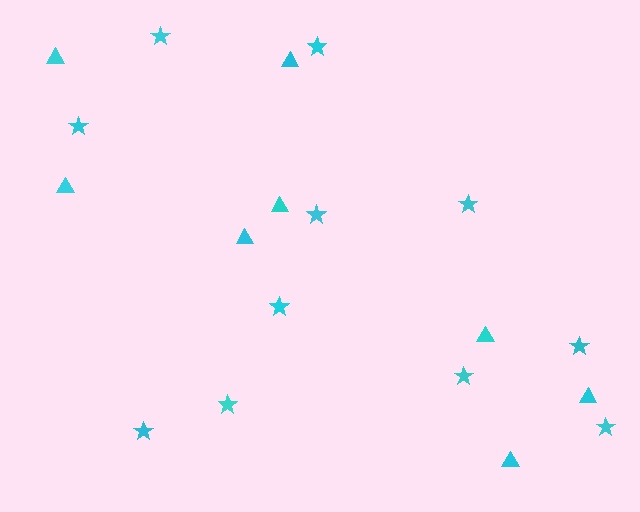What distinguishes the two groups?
There are 2 groups: one group of triangles (8) and one group of stars (11).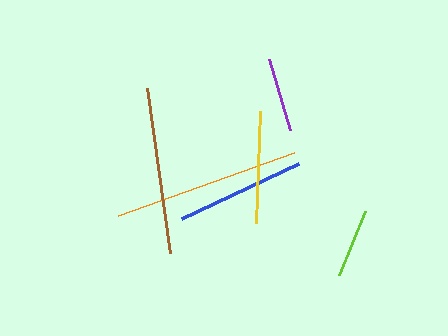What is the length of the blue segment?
The blue segment is approximately 129 pixels long.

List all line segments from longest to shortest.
From longest to shortest: orange, brown, blue, yellow, purple, lime.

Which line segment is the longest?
The orange line is the longest at approximately 187 pixels.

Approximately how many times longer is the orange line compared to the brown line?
The orange line is approximately 1.1 times the length of the brown line.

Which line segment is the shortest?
The lime line is the shortest at approximately 69 pixels.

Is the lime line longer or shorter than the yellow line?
The yellow line is longer than the lime line.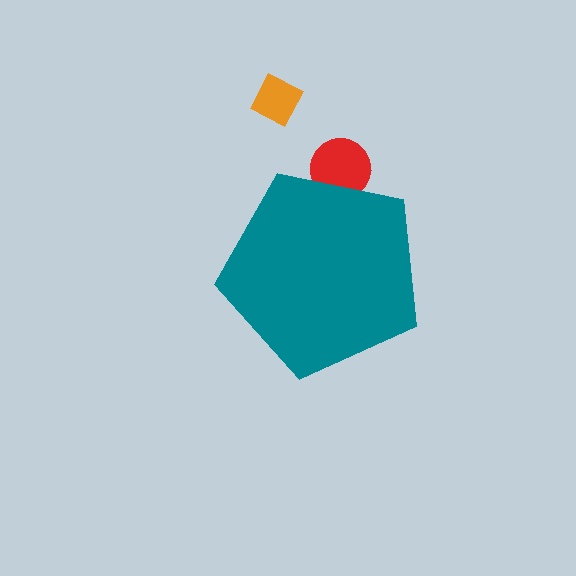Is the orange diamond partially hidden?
No, the orange diamond is fully visible.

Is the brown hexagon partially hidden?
Yes, the brown hexagon is partially hidden behind the teal pentagon.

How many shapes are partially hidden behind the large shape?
2 shapes are partially hidden.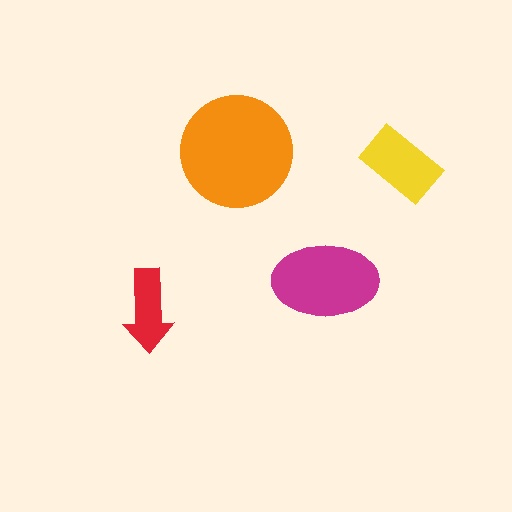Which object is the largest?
The orange circle.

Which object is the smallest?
The red arrow.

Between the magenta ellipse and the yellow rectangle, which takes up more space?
The magenta ellipse.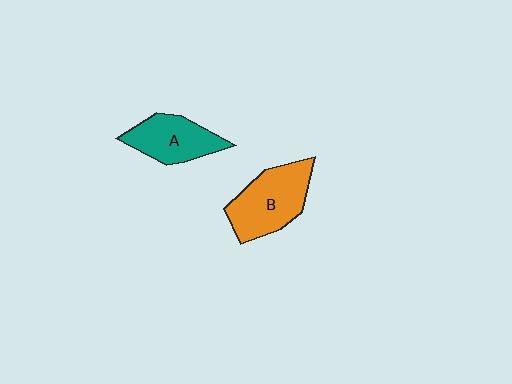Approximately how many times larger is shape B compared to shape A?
Approximately 1.3 times.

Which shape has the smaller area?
Shape A (teal).